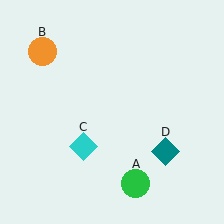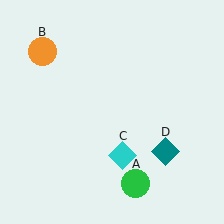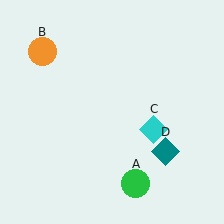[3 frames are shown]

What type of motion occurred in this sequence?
The cyan diamond (object C) rotated counterclockwise around the center of the scene.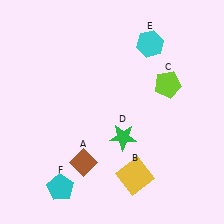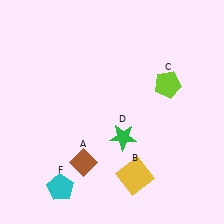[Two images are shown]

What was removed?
The cyan hexagon (E) was removed in Image 2.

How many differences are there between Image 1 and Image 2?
There is 1 difference between the two images.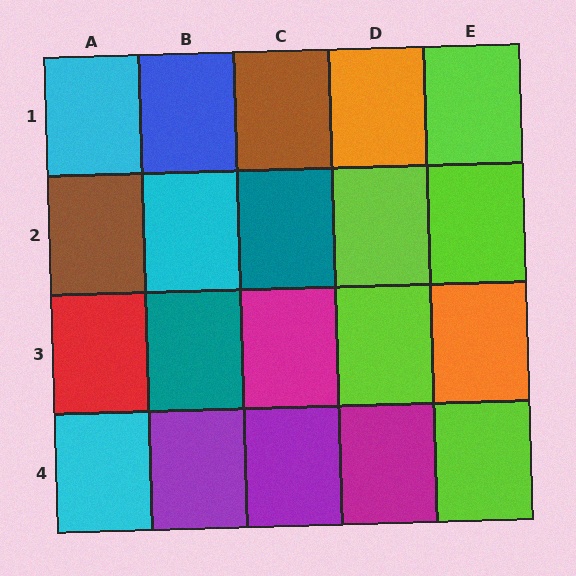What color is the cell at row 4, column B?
Purple.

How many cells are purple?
2 cells are purple.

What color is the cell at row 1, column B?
Blue.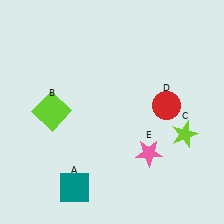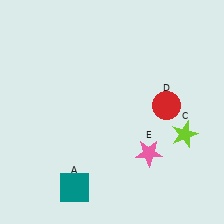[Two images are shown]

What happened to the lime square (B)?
The lime square (B) was removed in Image 2. It was in the top-left area of Image 1.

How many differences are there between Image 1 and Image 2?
There is 1 difference between the two images.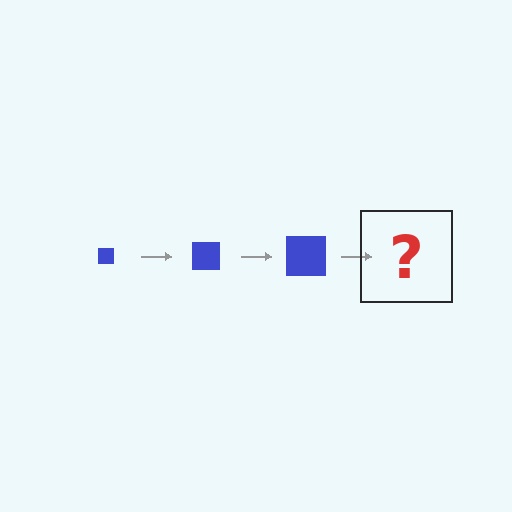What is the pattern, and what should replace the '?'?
The pattern is that the square gets progressively larger each step. The '?' should be a blue square, larger than the previous one.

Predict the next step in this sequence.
The next step is a blue square, larger than the previous one.